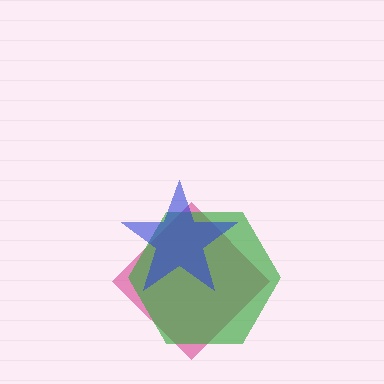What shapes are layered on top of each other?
The layered shapes are: a magenta diamond, a green hexagon, a blue star.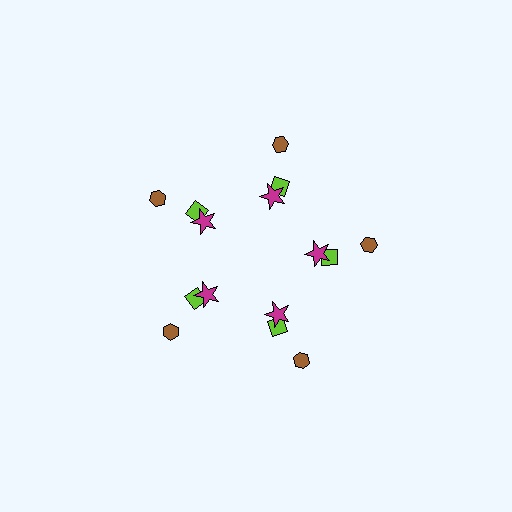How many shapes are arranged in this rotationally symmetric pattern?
There are 15 shapes, arranged in 5 groups of 3.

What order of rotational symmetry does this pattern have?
This pattern has 5-fold rotational symmetry.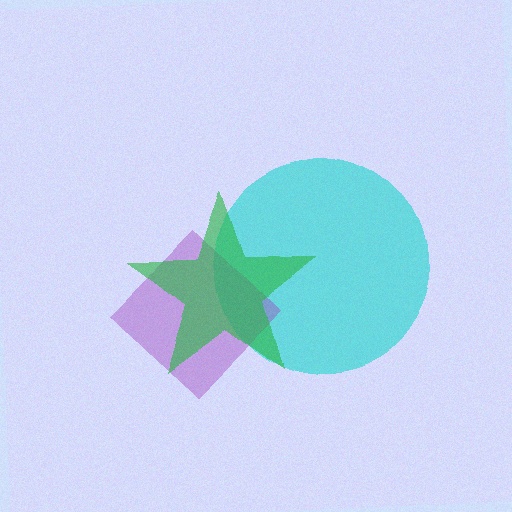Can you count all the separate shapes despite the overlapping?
Yes, there are 3 separate shapes.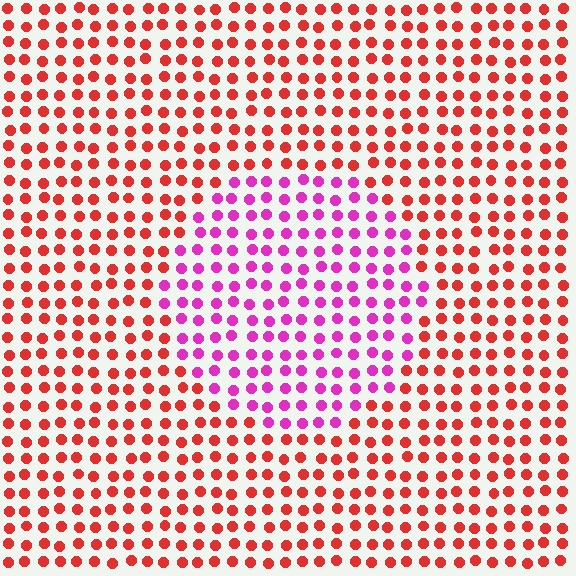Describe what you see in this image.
The image is filled with small red elements in a uniform arrangement. A circle-shaped region is visible where the elements are tinted to a slightly different hue, forming a subtle color boundary.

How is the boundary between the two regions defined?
The boundary is defined purely by a slight shift in hue (about 50 degrees). Spacing, size, and orientation are identical on both sides.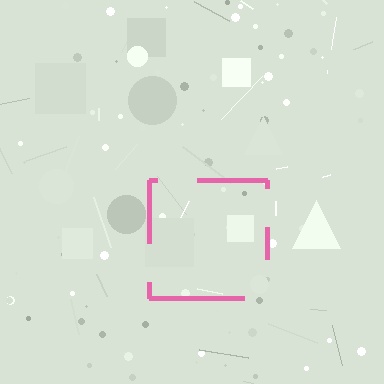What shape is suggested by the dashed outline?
The dashed outline suggests a square.